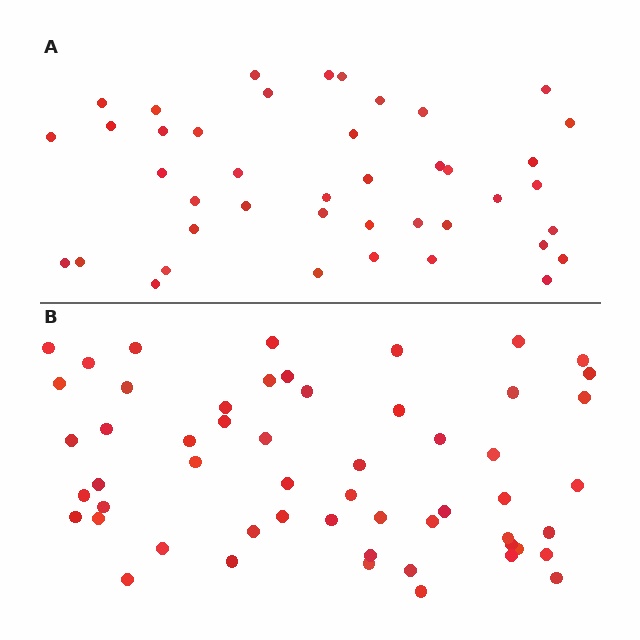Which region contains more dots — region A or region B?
Region B (the bottom region) has more dots.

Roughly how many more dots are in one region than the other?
Region B has approximately 15 more dots than region A.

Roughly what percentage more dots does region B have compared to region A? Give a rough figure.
About 30% more.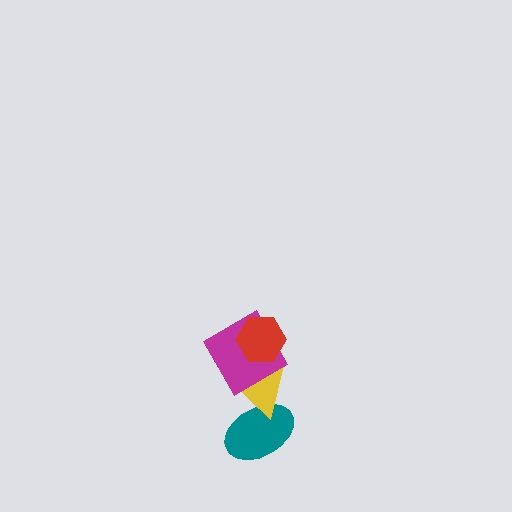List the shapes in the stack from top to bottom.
From top to bottom: the red hexagon, the magenta diamond, the yellow triangle, the teal ellipse.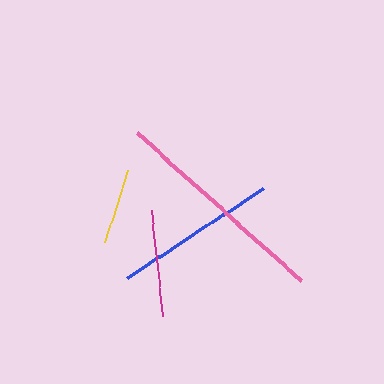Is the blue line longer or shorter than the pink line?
The pink line is longer than the blue line.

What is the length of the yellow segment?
The yellow segment is approximately 76 pixels long.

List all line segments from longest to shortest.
From longest to shortest: pink, blue, magenta, yellow.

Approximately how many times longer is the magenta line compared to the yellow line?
The magenta line is approximately 1.4 times the length of the yellow line.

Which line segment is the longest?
The pink line is the longest at approximately 221 pixels.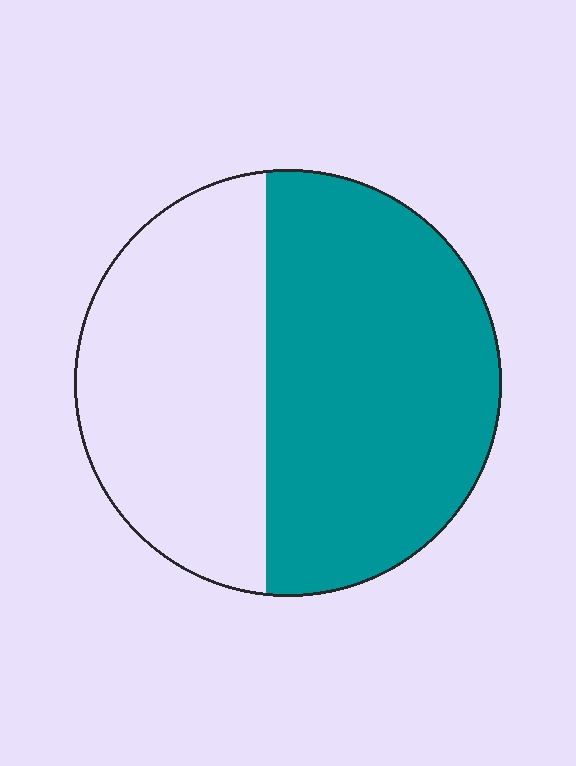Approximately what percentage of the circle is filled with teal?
Approximately 55%.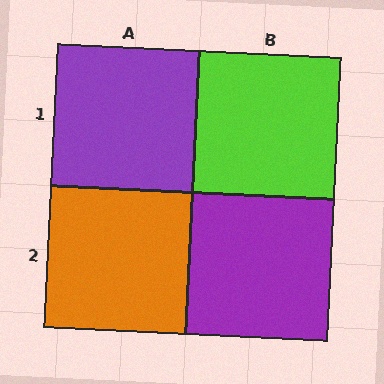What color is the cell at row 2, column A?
Orange.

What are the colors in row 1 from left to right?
Purple, lime.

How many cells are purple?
2 cells are purple.